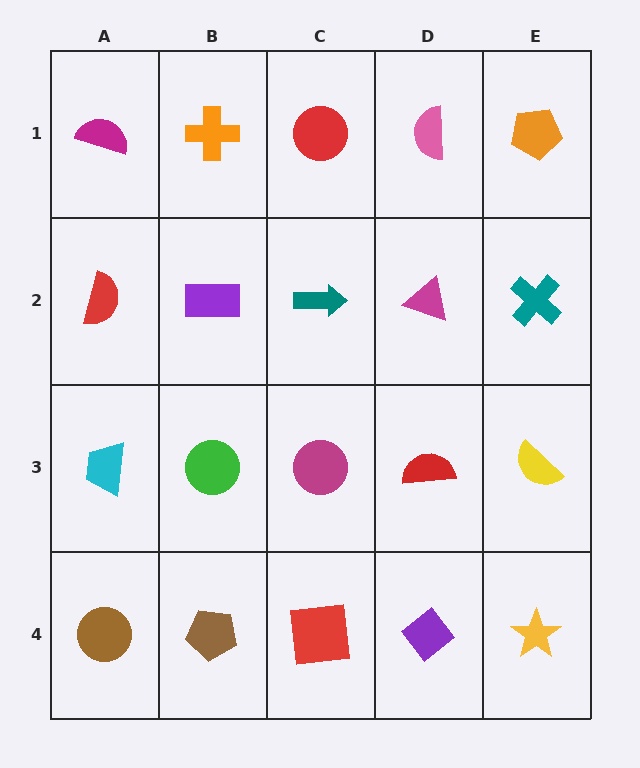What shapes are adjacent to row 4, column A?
A cyan trapezoid (row 3, column A), a brown pentagon (row 4, column B).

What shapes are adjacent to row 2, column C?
A red circle (row 1, column C), a magenta circle (row 3, column C), a purple rectangle (row 2, column B), a magenta triangle (row 2, column D).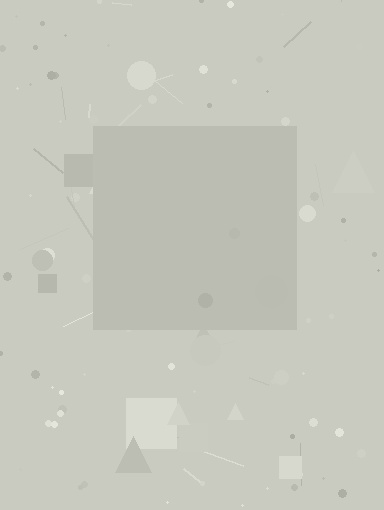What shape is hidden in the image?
A square is hidden in the image.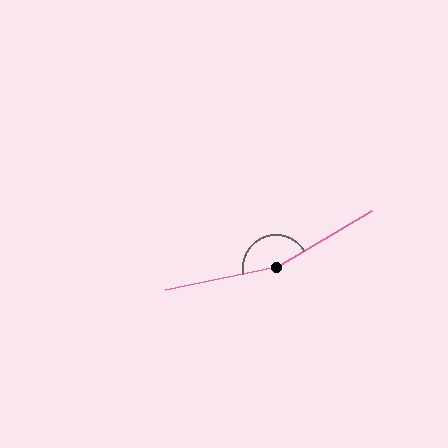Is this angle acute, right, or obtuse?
It is obtuse.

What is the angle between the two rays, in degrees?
Approximately 161 degrees.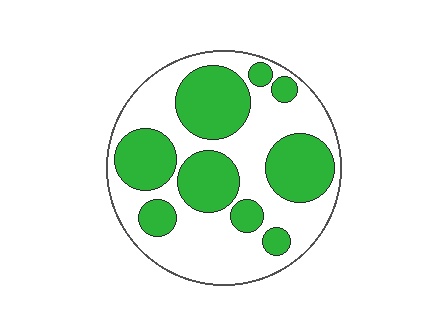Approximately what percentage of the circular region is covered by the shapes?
Approximately 40%.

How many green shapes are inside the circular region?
9.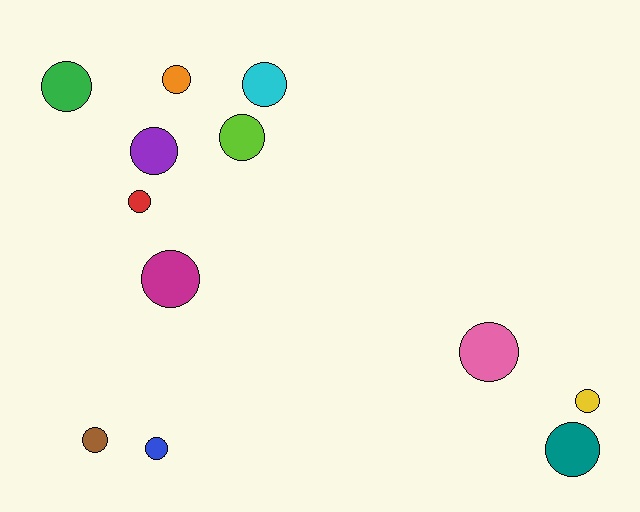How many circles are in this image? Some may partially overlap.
There are 12 circles.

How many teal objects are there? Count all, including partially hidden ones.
There is 1 teal object.